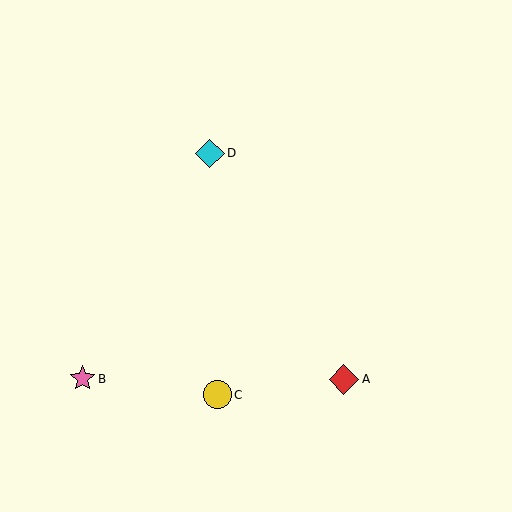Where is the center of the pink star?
The center of the pink star is at (82, 379).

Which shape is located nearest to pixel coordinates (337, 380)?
The red diamond (labeled A) at (344, 379) is nearest to that location.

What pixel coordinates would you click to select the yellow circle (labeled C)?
Click at (217, 395) to select the yellow circle C.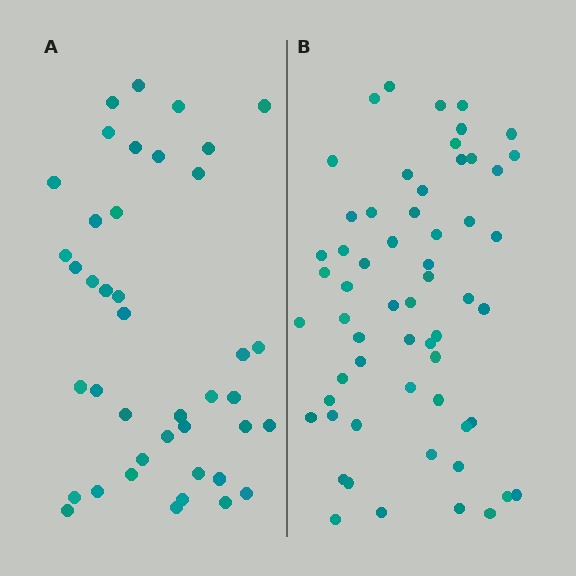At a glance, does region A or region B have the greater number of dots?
Region B (the right region) has more dots.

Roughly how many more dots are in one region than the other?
Region B has approximately 20 more dots than region A.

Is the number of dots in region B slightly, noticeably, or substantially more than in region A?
Region B has noticeably more, but not dramatically so. The ratio is roughly 1.4 to 1.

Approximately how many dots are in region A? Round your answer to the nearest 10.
About 40 dots. (The exact count is 41, which rounds to 40.)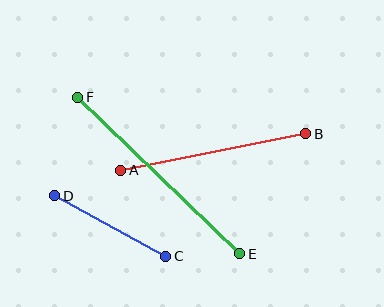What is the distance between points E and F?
The distance is approximately 225 pixels.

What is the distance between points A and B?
The distance is approximately 188 pixels.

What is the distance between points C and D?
The distance is approximately 126 pixels.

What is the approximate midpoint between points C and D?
The midpoint is at approximately (110, 226) pixels.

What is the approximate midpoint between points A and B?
The midpoint is at approximately (213, 152) pixels.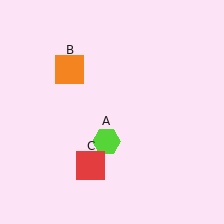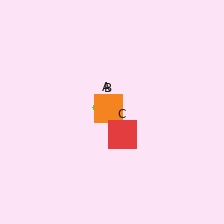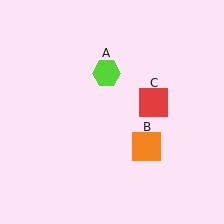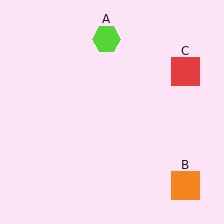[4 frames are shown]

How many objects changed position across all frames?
3 objects changed position: lime hexagon (object A), orange square (object B), red square (object C).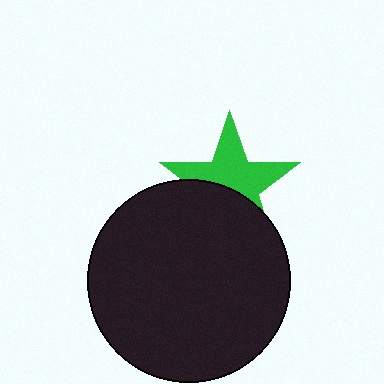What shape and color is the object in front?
The object in front is a black circle.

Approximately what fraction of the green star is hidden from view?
Roughly 42% of the green star is hidden behind the black circle.